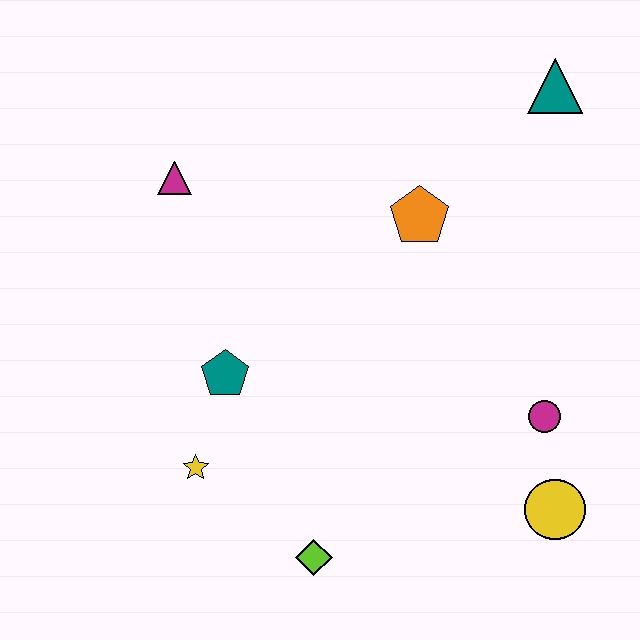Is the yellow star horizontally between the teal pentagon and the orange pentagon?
No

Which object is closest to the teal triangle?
The orange pentagon is closest to the teal triangle.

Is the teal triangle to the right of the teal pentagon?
Yes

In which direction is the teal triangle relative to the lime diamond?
The teal triangle is above the lime diamond.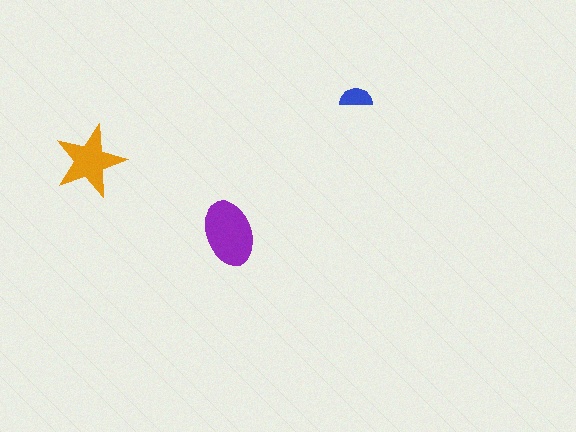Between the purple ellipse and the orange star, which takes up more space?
The purple ellipse.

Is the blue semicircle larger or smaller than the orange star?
Smaller.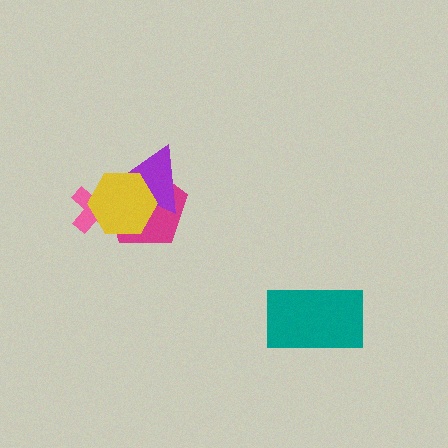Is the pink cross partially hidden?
Yes, it is partially covered by another shape.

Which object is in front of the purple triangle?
The yellow hexagon is in front of the purple triangle.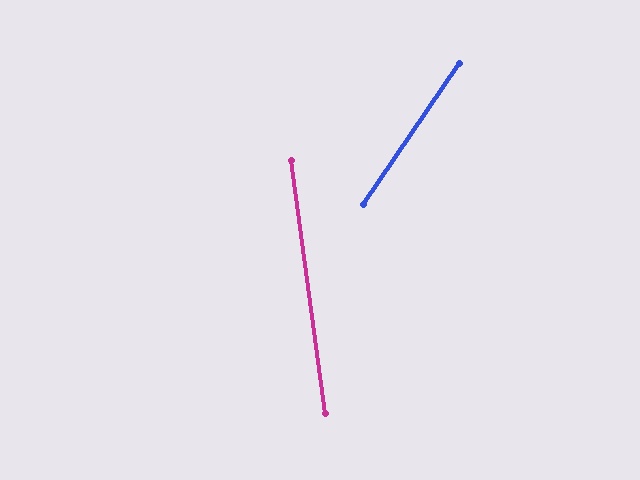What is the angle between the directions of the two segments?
Approximately 42 degrees.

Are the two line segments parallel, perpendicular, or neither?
Neither parallel nor perpendicular — they differ by about 42°.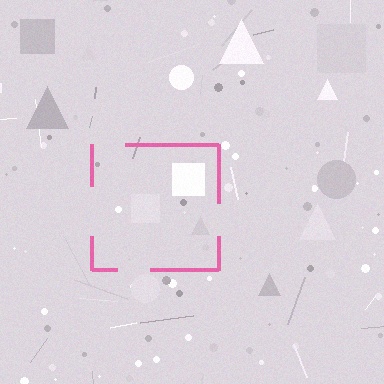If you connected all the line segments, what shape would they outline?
They would outline a square.